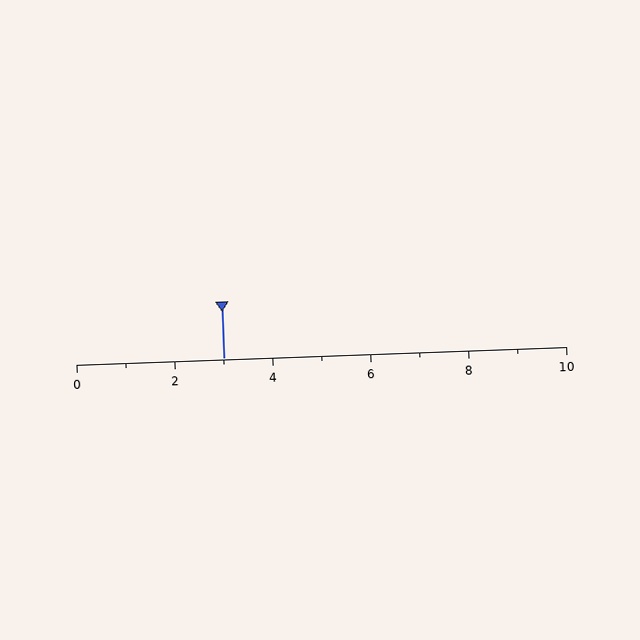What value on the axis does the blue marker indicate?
The marker indicates approximately 3.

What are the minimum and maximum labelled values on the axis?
The axis runs from 0 to 10.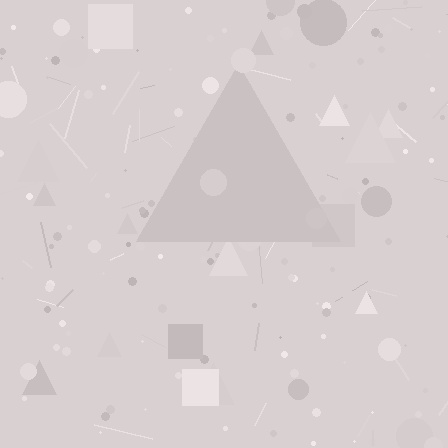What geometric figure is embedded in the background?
A triangle is embedded in the background.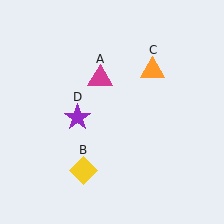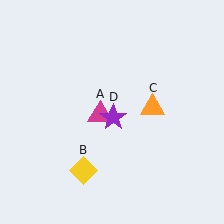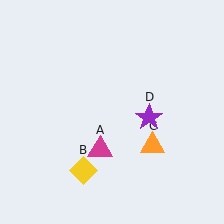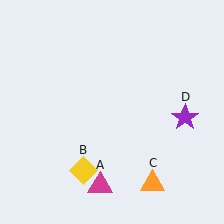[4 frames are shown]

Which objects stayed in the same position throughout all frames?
Yellow diamond (object B) remained stationary.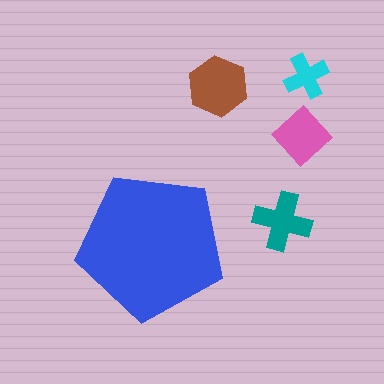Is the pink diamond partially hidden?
No, the pink diamond is fully visible.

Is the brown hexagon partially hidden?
No, the brown hexagon is fully visible.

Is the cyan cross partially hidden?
No, the cyan cross is fully visible.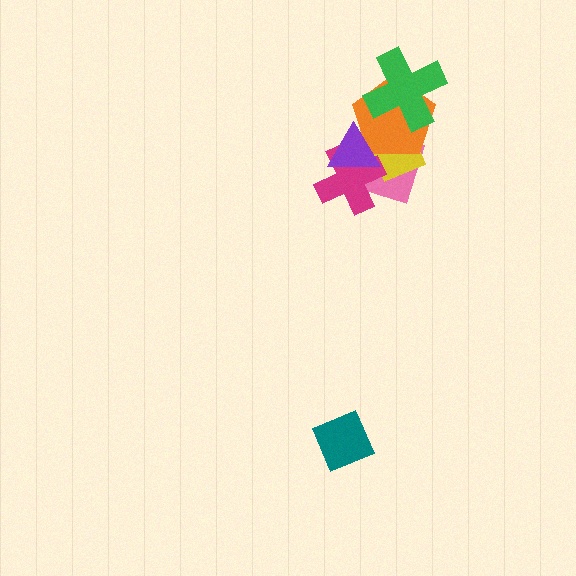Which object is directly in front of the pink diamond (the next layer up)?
The yellow diamond is directly in front of the pink diamond.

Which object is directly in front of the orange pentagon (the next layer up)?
The purple triangle is directly in front of the orange pentagon.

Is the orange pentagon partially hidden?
Yes, it is partially covered by another shape.